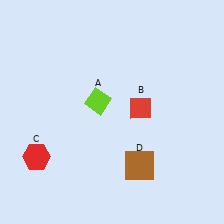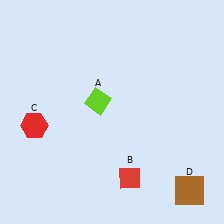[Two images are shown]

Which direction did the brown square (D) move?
The brown square (D) moved right.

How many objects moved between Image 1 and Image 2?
3 objects moved between the two images.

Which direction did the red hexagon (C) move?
The red hexagon (C) moved up.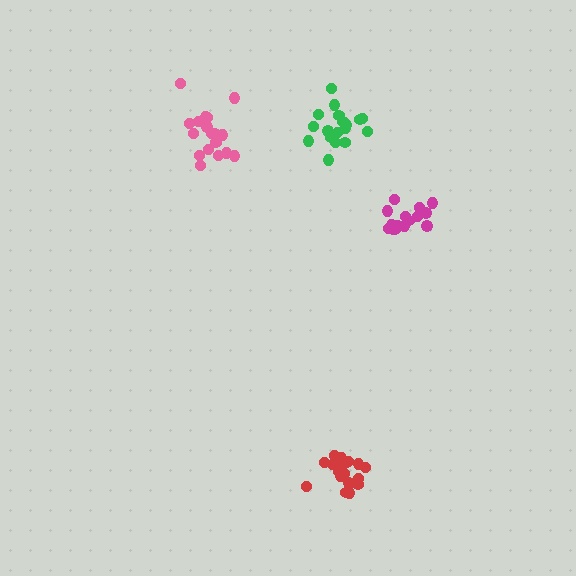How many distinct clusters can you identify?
There are 4 distinct clusters.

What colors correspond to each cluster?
The clusters are colored: green, pink, red, magenta.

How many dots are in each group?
Group 1: 18 dots, Group 2: 19 dots, Group 3: 18 dots, Group 4: 17 dots (72 total).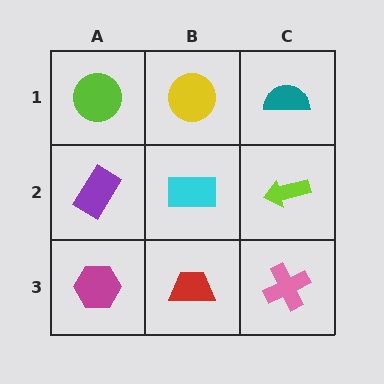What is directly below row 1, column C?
A lime arrow.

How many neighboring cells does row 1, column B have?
3.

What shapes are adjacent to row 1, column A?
A purple rectangle (row 2, column A), a yellow circle (row 1, column B).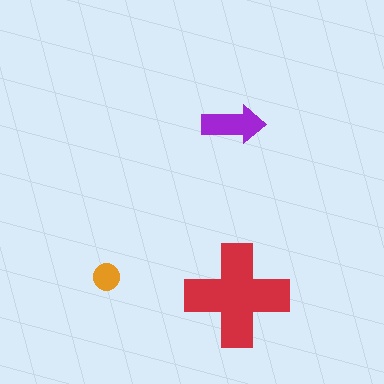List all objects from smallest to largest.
The orange circle, the purple arrow, the red cross.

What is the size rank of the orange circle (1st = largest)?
3rd.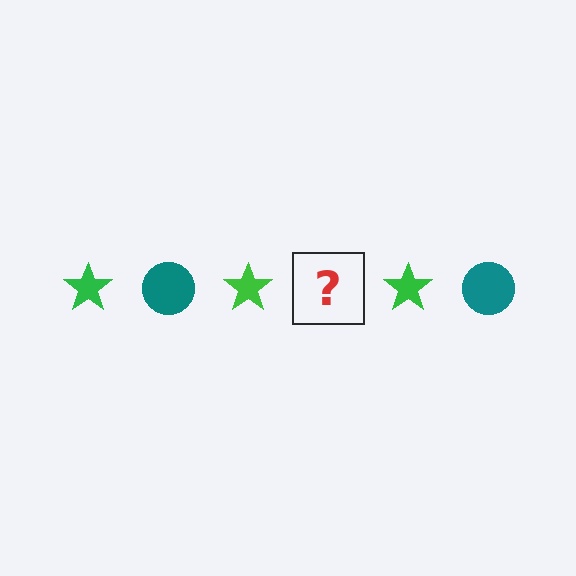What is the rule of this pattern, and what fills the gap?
The rule is that the pattern alternates between green star and teal circle. The gap should be filled with a teal circle.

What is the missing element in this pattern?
The missing element is a teal circle.